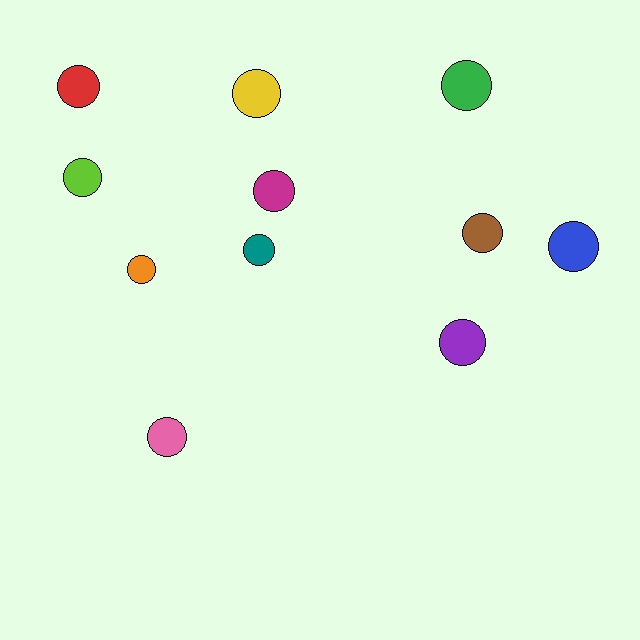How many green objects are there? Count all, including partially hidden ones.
There is 1 green object.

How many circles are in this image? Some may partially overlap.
There are 11 circles.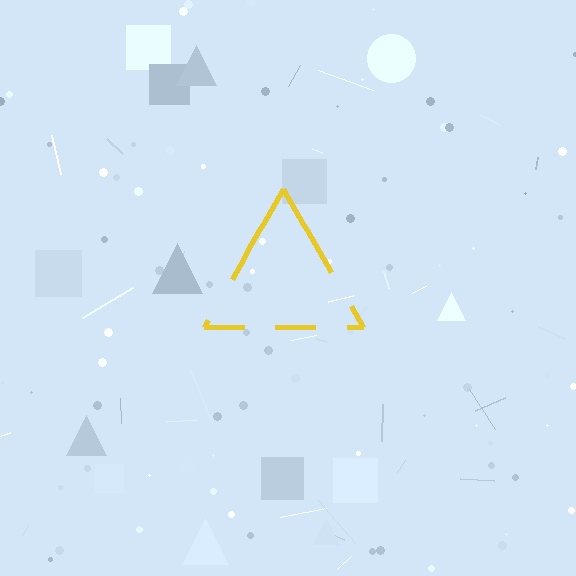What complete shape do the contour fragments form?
The contour fragments form a triangle.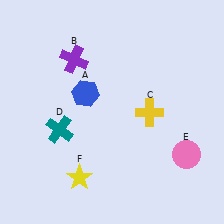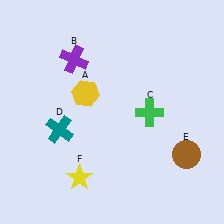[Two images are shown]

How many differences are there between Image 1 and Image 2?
There are 3 differences between the two images.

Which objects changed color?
A changed from blue to yellow. C changed from yellow to green. E changed from pink to brown.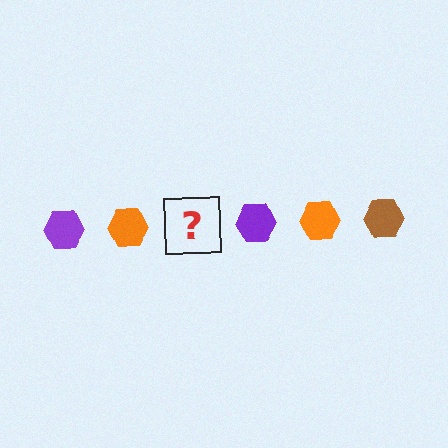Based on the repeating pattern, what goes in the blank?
The blank should be a brown hexagon.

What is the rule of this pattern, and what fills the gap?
The rule is that the pattern cycles through purple, orange, brown hexagons. The gap should be filled with a brown hexagon.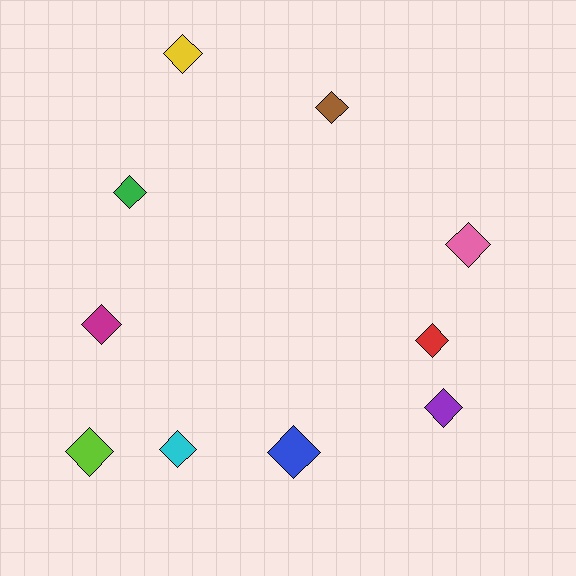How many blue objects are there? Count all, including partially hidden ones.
There is 1 blue object.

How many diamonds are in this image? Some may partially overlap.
There are 10 diamonds.